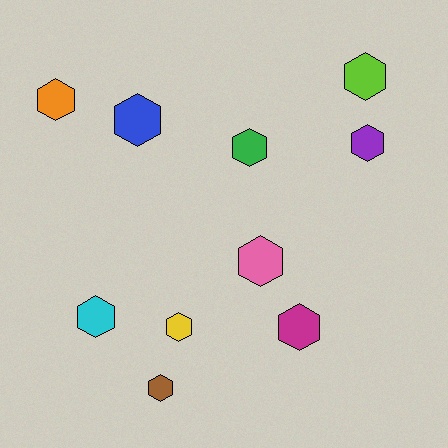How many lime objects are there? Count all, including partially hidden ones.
There is 1 lime object.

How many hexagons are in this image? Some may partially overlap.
There are 10 hexagons.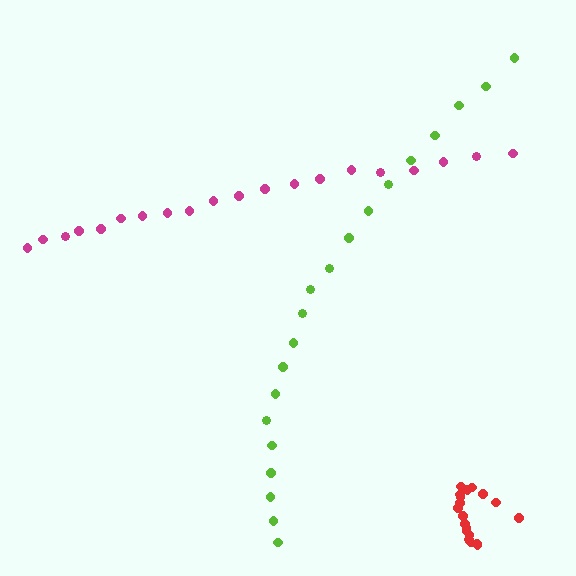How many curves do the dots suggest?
There are 3 distinct paths.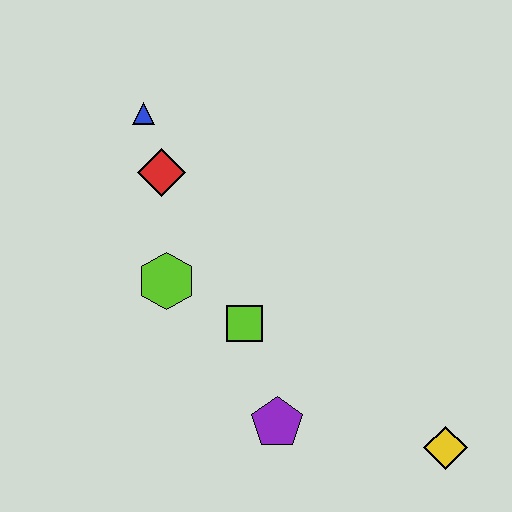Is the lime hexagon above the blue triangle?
No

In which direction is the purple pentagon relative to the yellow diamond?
The purple pentagon is to the left of the yellow diamond.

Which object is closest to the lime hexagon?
The lime square is closest to the lime hexagon.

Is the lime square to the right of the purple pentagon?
No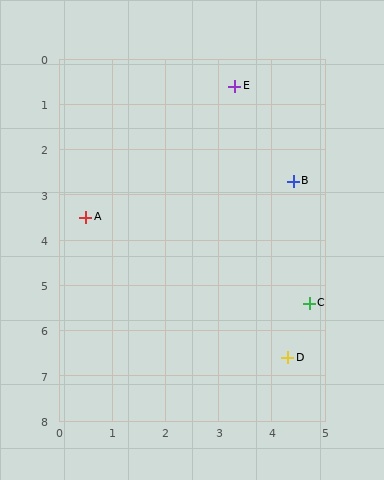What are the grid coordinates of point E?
Point E is at approximately (3.3, 0.6).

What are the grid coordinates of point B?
Point B is at approximately (4.4, 2.7).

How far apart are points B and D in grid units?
Points B and D are about 3.9 grid units apart.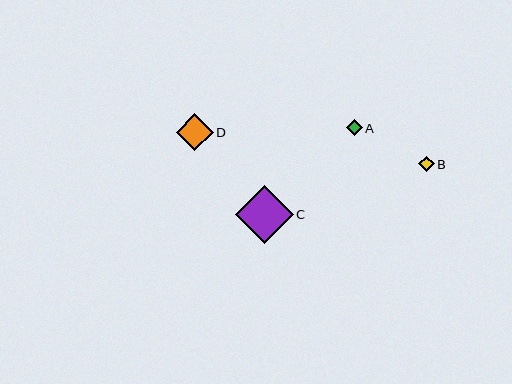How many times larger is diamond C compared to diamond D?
Diamond C is approximately 1.6 times the size of diamond D.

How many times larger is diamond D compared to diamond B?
Diamond D is approximately 2.4 times the size of diamond B.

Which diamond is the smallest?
Diamond B is the smallest with a size of approximately 15 pixels.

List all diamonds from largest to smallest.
From largest to smallest: C, D, A, B.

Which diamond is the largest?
Diamond C is the largest with a size of approximately 58 pixels.